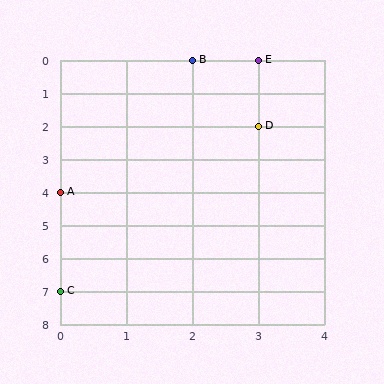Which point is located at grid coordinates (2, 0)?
Point B is at (2, 0).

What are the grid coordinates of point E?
Point E is at grid coordinates (3, 0).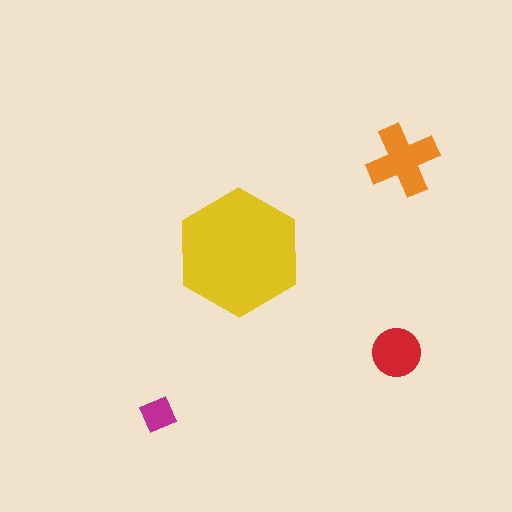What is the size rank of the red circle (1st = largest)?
3rd.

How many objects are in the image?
There are 4 objects in the image.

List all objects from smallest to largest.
The magenta diamond, the red circle, the orange cross, the yellow hexagon.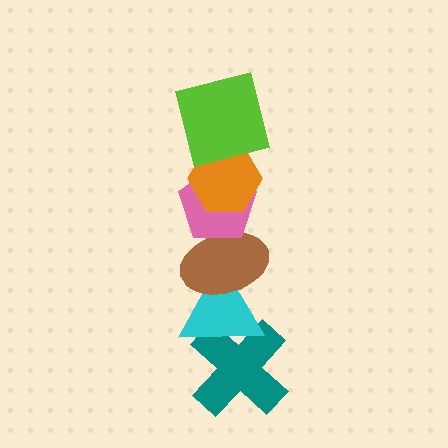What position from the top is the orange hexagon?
The orange hexagon is 2nd from the top.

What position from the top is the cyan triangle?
The cyan triangle is 5th from the top.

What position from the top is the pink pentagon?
The pink pentagon is 3rd from the top.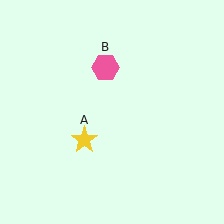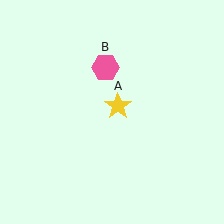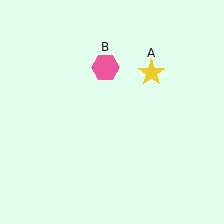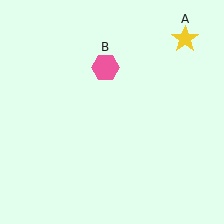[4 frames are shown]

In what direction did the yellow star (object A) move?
The yellow star (object A) moved up and to the right.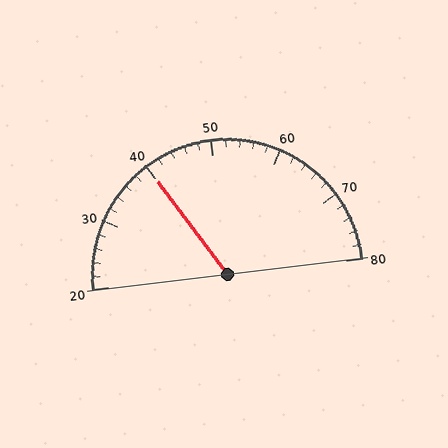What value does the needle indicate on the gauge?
The needle indicates approximately 40.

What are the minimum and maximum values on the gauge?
The gauge ranges from 20 to 80.